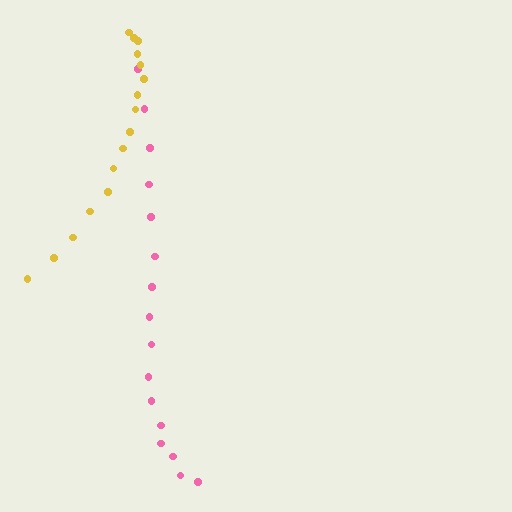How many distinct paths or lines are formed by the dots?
There are 2 distinct paths.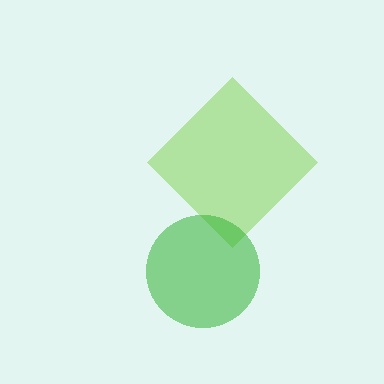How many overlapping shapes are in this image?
There are 2 overlapping shapes in the image.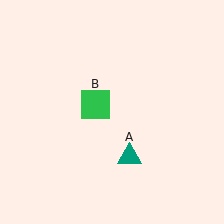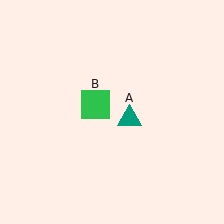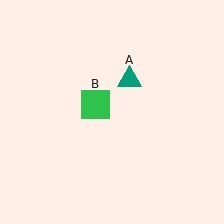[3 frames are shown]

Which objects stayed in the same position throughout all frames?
Green square (object B) remained stationary.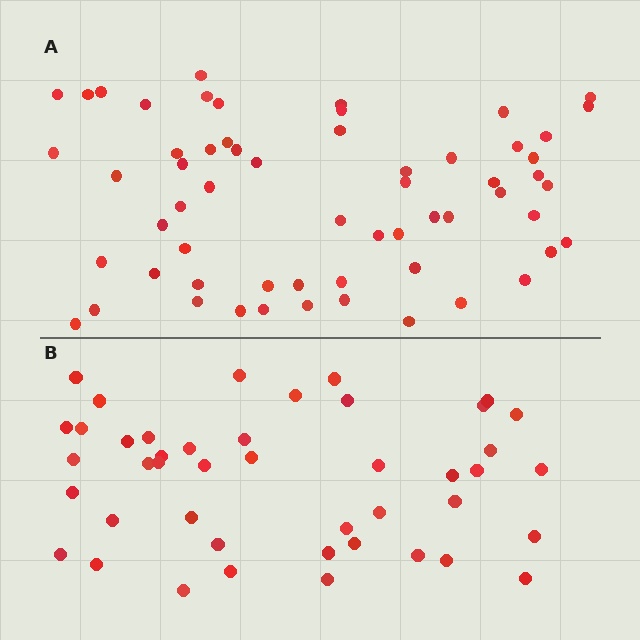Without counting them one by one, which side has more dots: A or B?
Region A (the top region) has more dots.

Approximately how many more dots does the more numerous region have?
Region A has approximately 15 more dots than region B.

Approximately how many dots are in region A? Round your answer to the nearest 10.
About 60 dots.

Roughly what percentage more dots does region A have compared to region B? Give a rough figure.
About 35% more.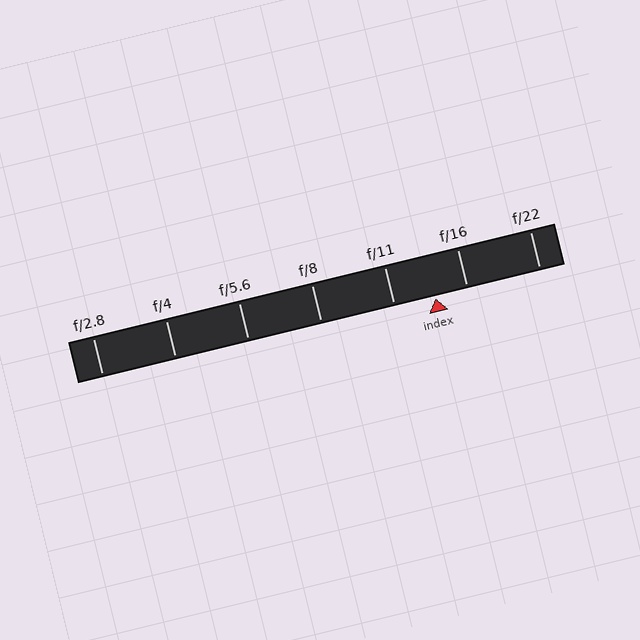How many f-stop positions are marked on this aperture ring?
There are 7 f-stop positions marked.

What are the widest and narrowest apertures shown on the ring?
The widest aperture shown is f/2.8 and the narrowest is f/22.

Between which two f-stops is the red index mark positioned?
The index mark is between f/11 and f/16.